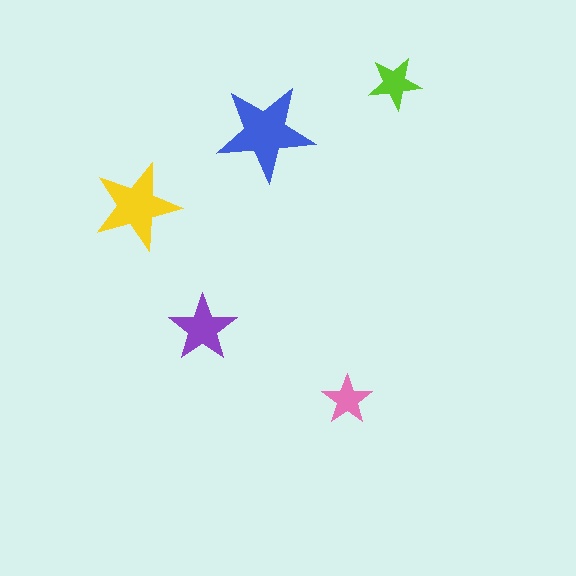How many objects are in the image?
There are 5 objects in the image.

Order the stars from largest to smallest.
the blue one, the yellow one, the purple one, the lime one, the pink one.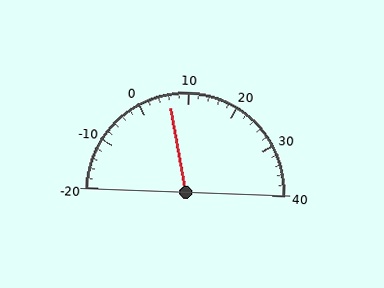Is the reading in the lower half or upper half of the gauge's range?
The reading is in the lower half of the range (-20 to 40).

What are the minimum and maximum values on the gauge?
The gauge ranges from -20 to 40.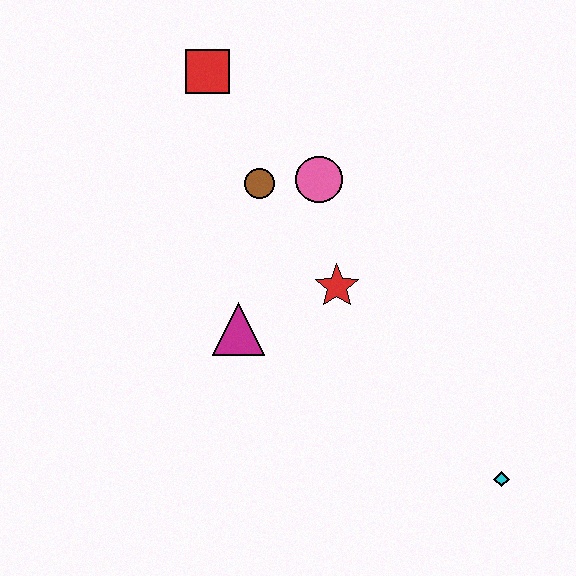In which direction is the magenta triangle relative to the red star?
The magenta triangle is to the left of the red star.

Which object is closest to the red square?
The brown circle is closest to the red square.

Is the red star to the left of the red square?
No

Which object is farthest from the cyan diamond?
The red square is farthest from the cyan diamond.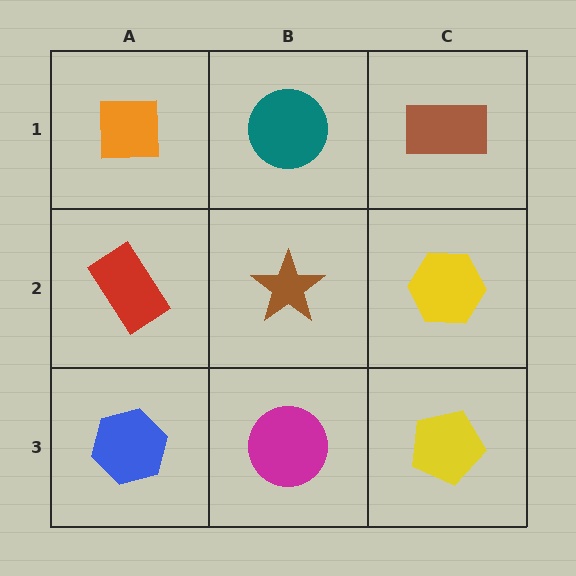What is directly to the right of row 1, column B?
A brown rectangle.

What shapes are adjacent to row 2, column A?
An orange square (row 1, column A), a blue hexagon (row 3, column A), a brown star (row 2, column B).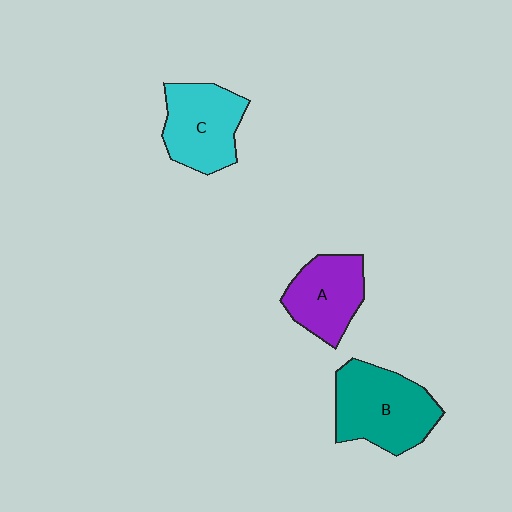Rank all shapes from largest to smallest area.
From largest to smallest: B (teal), C (cyan), A (purple).